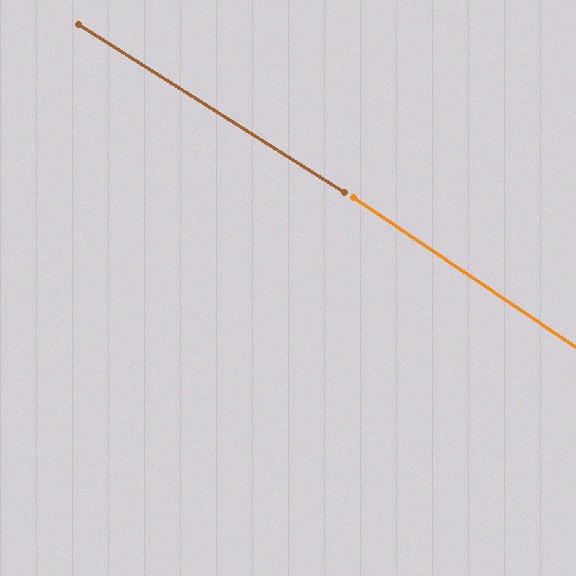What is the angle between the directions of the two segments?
Approximately 2 degrees.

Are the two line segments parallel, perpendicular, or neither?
Parallel — their directions differ by only 1.7°.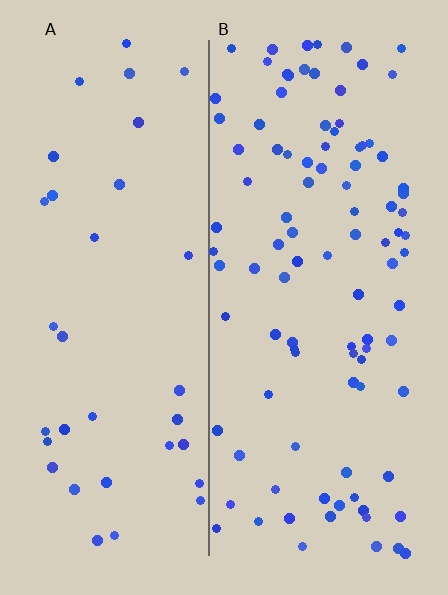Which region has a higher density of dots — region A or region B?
B (the right).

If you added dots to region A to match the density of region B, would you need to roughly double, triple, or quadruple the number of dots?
Approximately triple.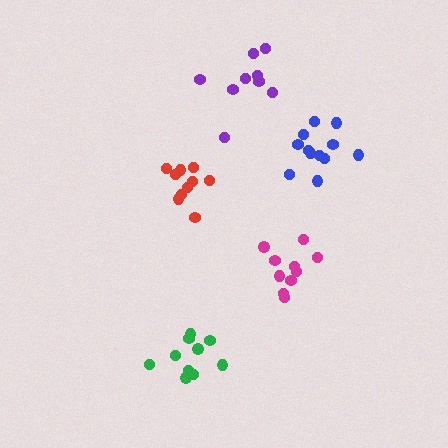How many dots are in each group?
Group 1: 12 dots, Group 2: 10 dots, Group 3: 10 dots, Group 4: 10 dots, Group 5: 9 dots (51 total).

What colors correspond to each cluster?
The clusters are colored: blue, red, magenta, green, purple.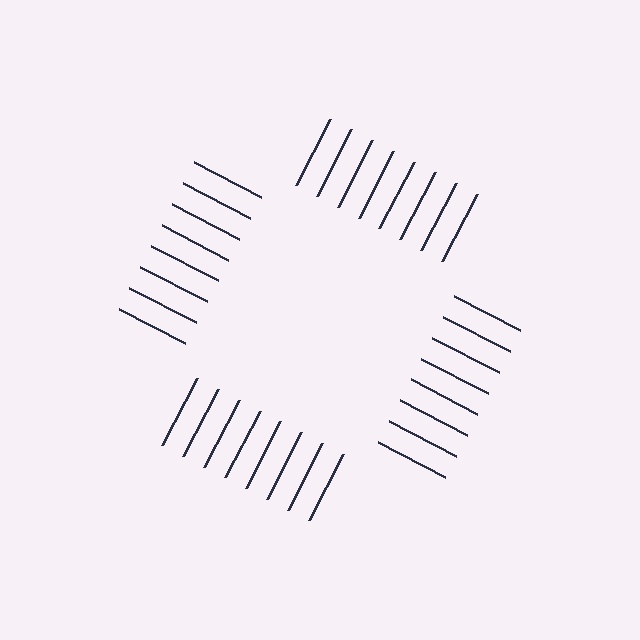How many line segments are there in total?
32 — 8 along each of the 4 edges.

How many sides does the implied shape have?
4 sides — the line-ends trace a square.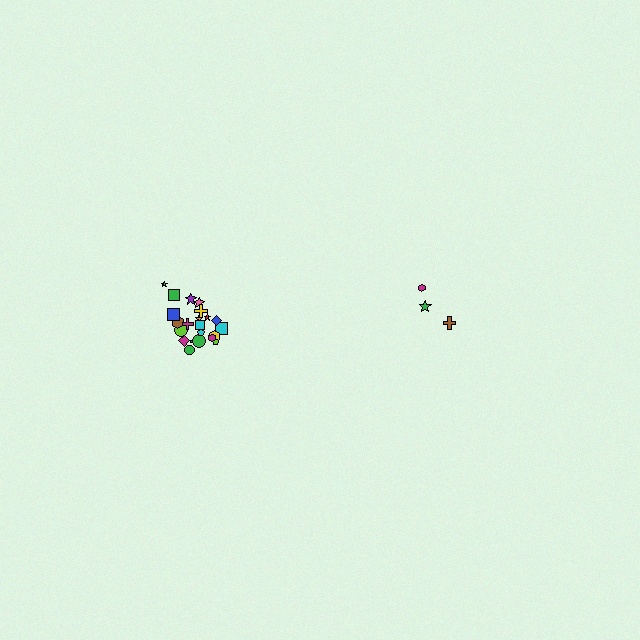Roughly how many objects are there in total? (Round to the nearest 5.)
Roughly 25 objects in total.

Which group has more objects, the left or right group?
The left group.